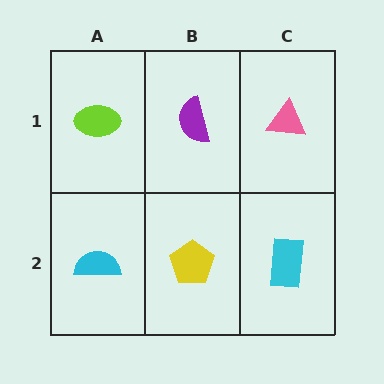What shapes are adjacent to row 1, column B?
A yellow pentagon (row 2, column B), a lime ellipse (row 1, column A), a pink triangle (row 1, column C).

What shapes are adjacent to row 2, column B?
A purple semicircle (row 1, column B), a cyan semicircle (row 2, column A), a cyan rectangle (row 2, column C).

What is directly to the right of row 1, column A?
A purple semicircle.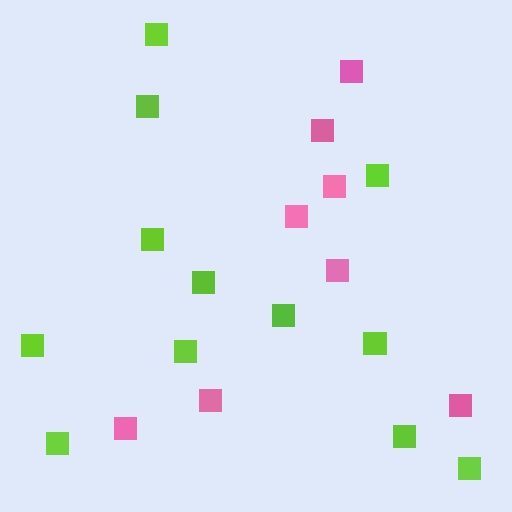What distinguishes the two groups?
There are 2 groups: one group of lime squares (12) and one group of pink squares (8).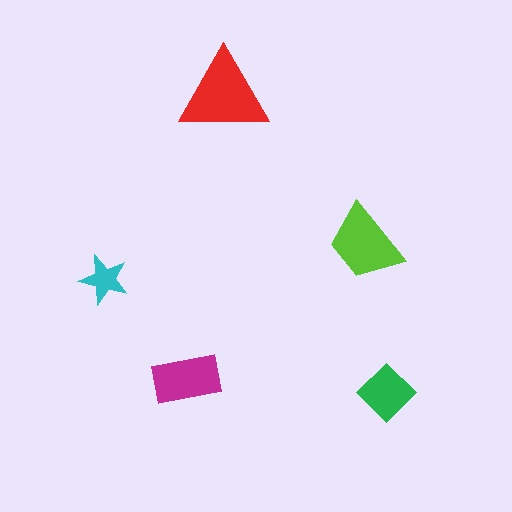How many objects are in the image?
There are 5 objects in the image.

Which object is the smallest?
The cyan star.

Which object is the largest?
The red triangle.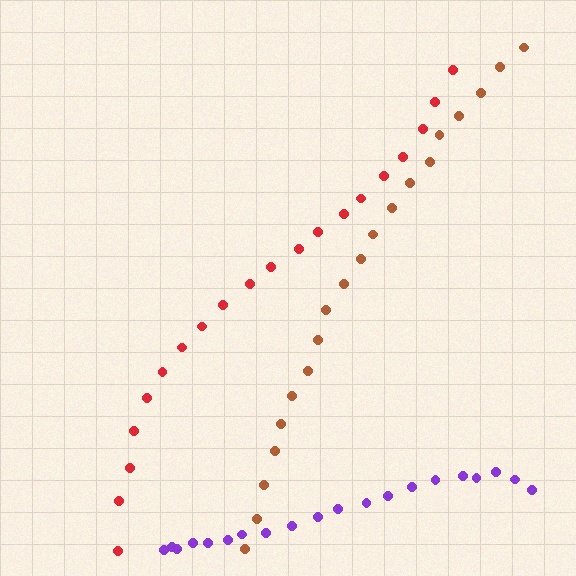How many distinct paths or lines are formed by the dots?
There are 3 distinct paths.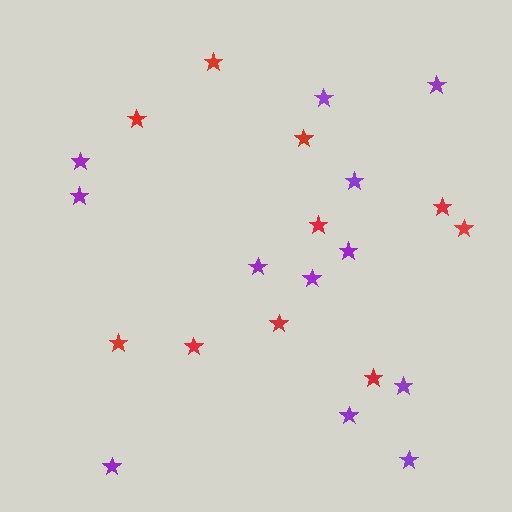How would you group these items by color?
There are 2 groups: one group of red stars (10) and one group of purple stars (12).